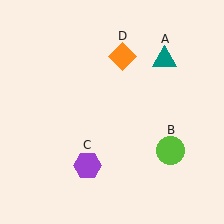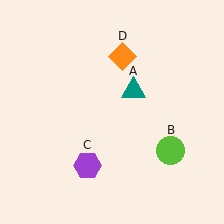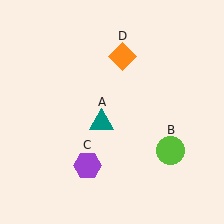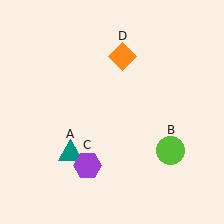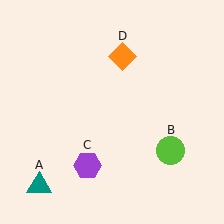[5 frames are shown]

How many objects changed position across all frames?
1 object changed position: teal triangle (object A).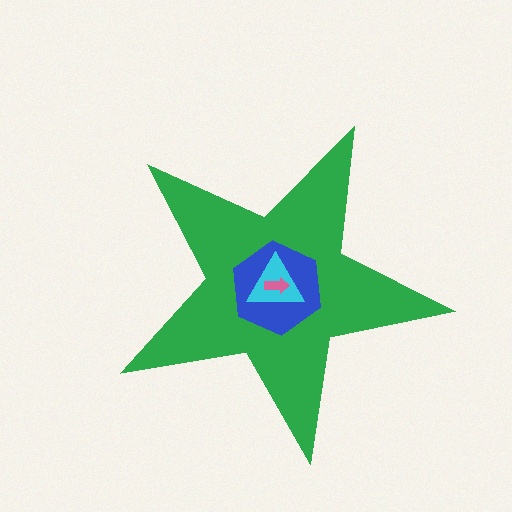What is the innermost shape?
The pink arrow.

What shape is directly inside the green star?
The blue hexagon.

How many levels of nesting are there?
4.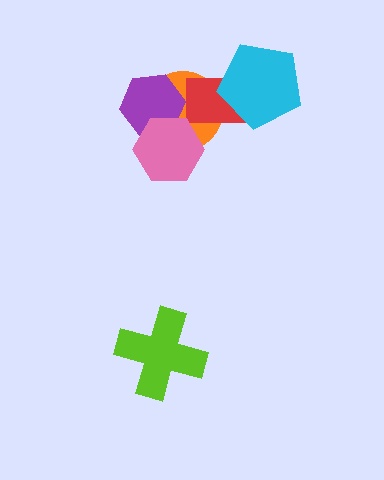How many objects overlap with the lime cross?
0 objects overlap with the lime cross.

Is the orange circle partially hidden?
Yes, it is partially covered by another shape.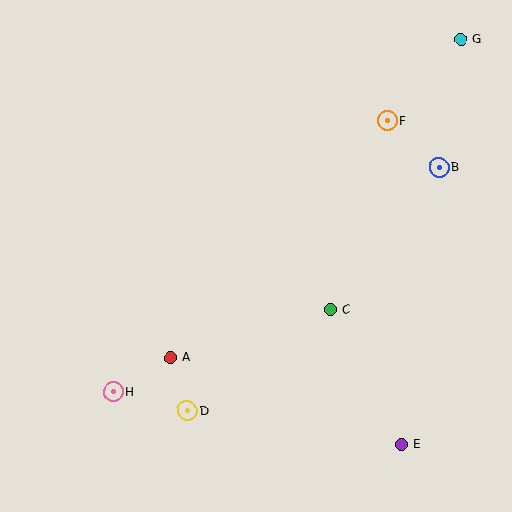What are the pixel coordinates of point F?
Point F is at (387, 121).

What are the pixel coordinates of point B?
Point B is at (439, 167).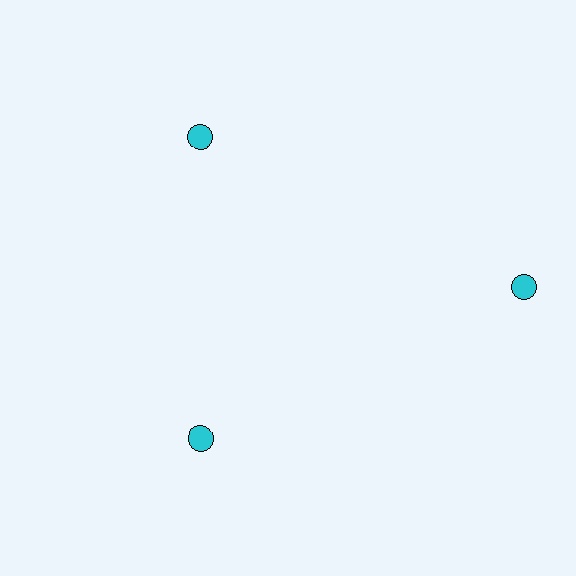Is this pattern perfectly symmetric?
No. The 3 cyan circles are arranged in a ring, but one element near the 3 o'clock position is pushed outward from the center, breaking the 3-fold rotational symmetry.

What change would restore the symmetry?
The symmetry would be restored by moving it inward, back onto the ring so that all 3 circles sit at equal angles and equal distance from the center.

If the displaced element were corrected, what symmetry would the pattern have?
It would have 3-fold rotational symmetry — the pattern would map onto itself every 120 degrees.